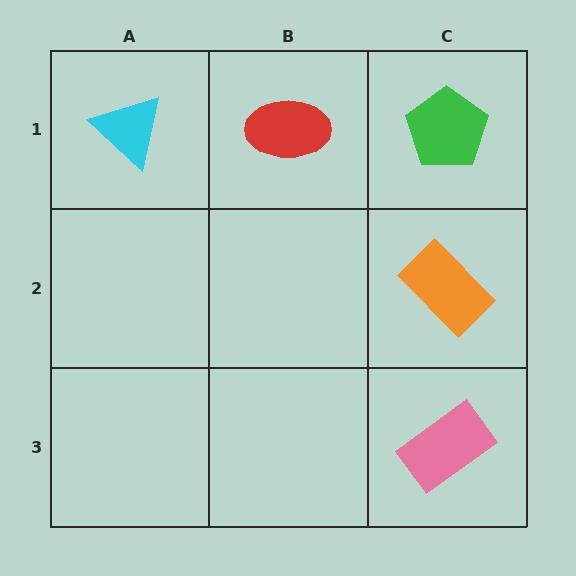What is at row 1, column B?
A red ellipse.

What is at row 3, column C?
A pink rectangle.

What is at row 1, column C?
A green pentagon.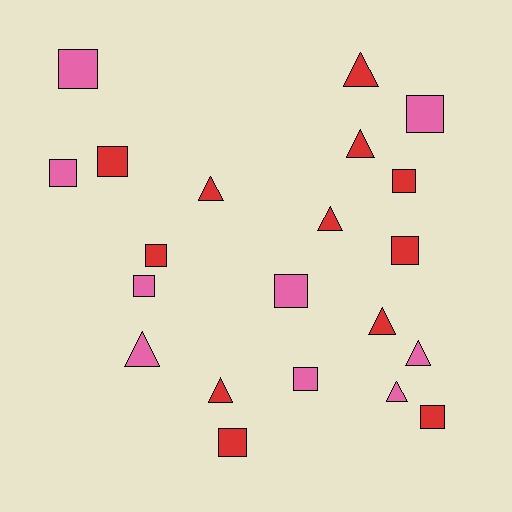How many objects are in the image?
There are 21 objects.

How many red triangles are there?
There are 6 red triangles.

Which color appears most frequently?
Red, with 12 objects.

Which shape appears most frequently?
Square, with 12 objects.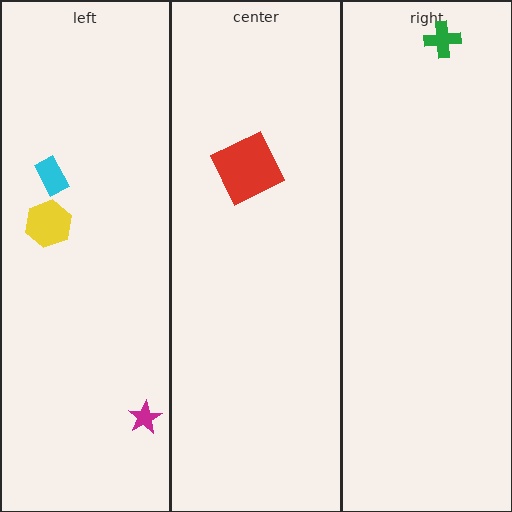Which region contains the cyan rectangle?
The left region.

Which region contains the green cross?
The right region.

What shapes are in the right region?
The green cross.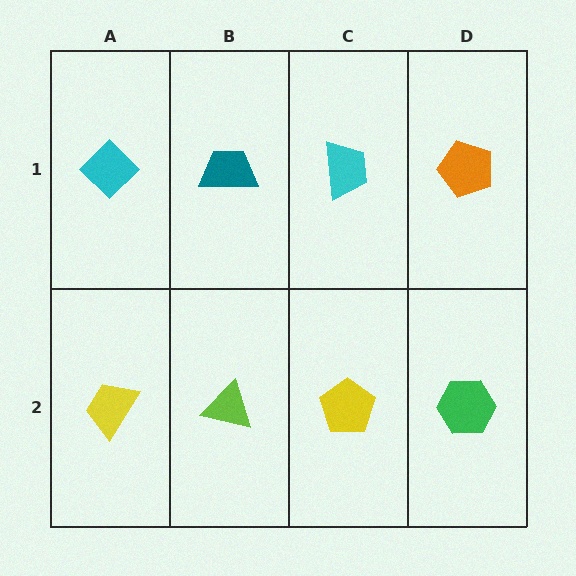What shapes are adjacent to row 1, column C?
A yellow pentagon (row 2, column C), a teal trapezoid (row 1, column B), an orange pentagon (row 1, column D).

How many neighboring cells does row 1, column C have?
3.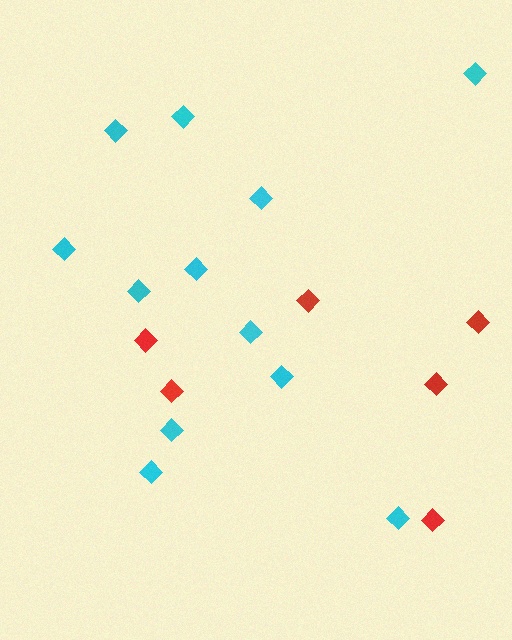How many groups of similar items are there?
There are 2 groups: one group of cyan diamonds (12) and one group of red diamonds (6).